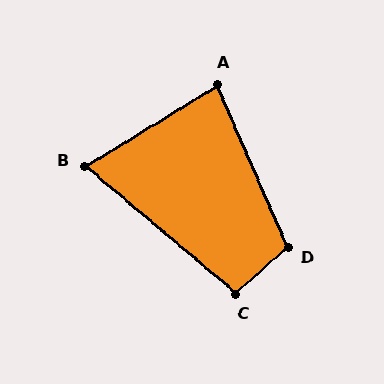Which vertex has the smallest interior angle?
B, at approximately 72 degrees.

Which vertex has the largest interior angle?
D, at approximately 108 degrees.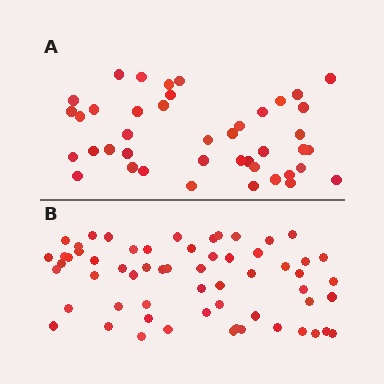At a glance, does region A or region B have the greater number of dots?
Region B (the bottom region) has more dots.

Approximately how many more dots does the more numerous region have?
Region B has approximately 20 more dots than region A.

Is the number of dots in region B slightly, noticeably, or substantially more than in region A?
Region B has noticeably more, but not dramatically so. The ratio is roughly 1.4 to 1.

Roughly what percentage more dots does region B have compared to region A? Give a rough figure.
About 45% more.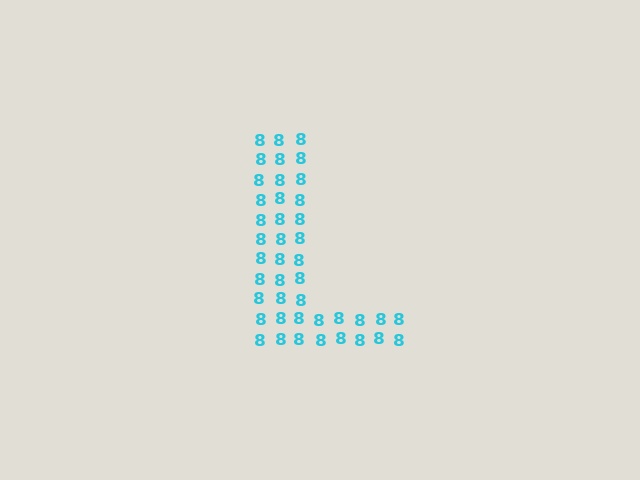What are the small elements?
The small elements are digit 8's.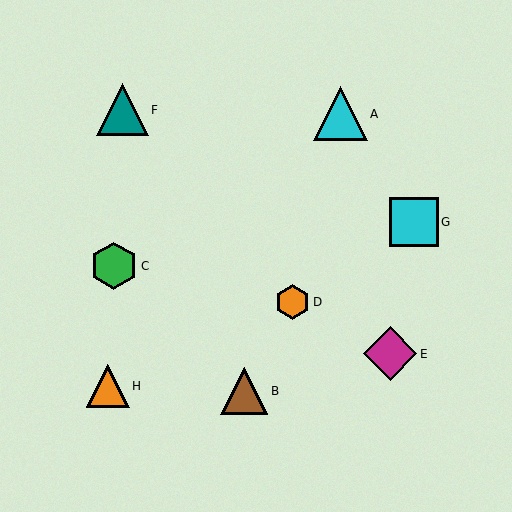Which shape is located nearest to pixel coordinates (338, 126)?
The cyan triangle (labeled A) at (340, 114) is nearest to that location.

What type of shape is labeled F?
Shape F is a teal triangle.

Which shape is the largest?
The cyan triangle (labeled A) is the largest.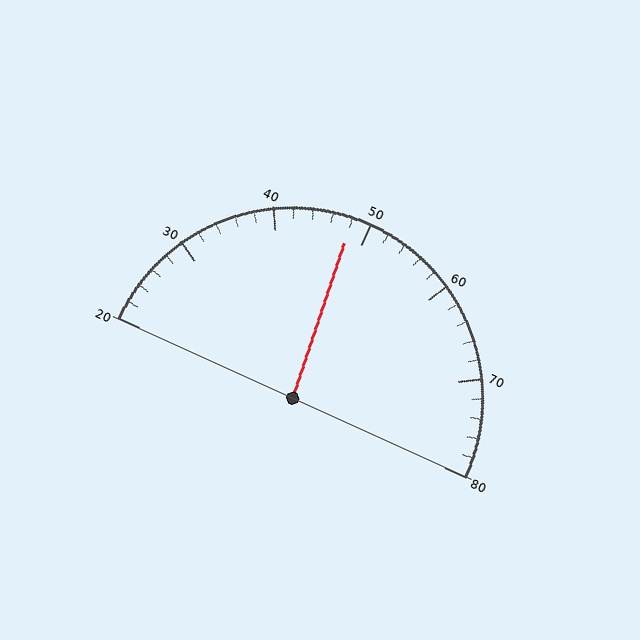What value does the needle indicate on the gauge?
The needle indicates approximately 48.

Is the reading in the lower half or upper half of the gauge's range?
The reading is in the lower half of the range (20 to 80).